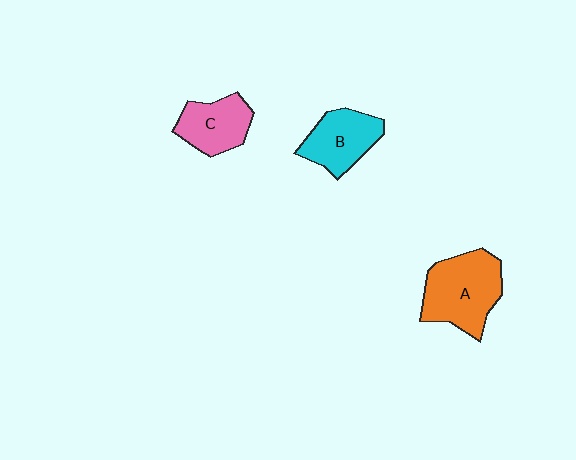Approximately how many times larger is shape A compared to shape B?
Approximately 1.4 times.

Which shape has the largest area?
Shape A (orange).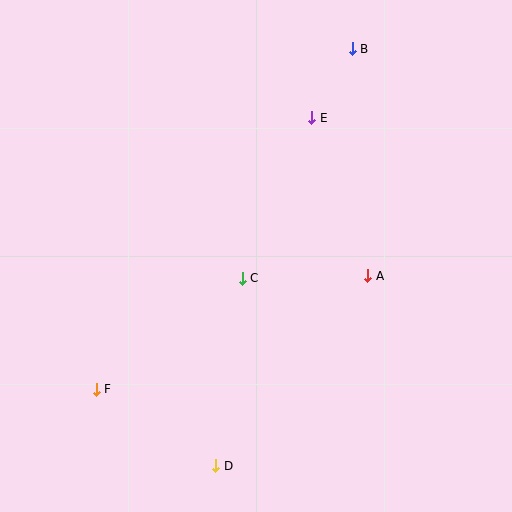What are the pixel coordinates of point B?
Point B is at (352, 49).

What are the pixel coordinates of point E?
Point E is at (312, 118).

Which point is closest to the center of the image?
Point C at (242, 278) is closest to the center.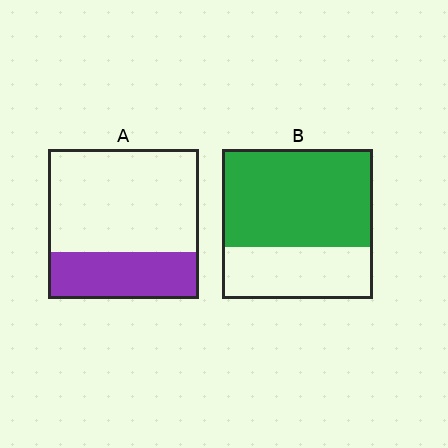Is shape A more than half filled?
No.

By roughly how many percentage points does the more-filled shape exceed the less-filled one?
By roughly 35 percentage points (B over A).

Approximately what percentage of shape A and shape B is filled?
A is approximately 30% and B is approximately 65%.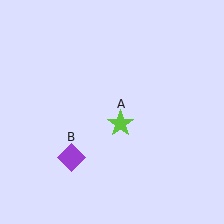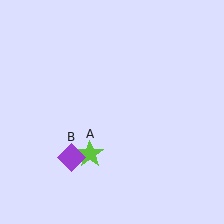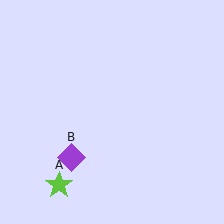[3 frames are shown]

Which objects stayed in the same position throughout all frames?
Purple diamond (object B) remained stationary.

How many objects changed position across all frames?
1 object changed position: lime star (object A).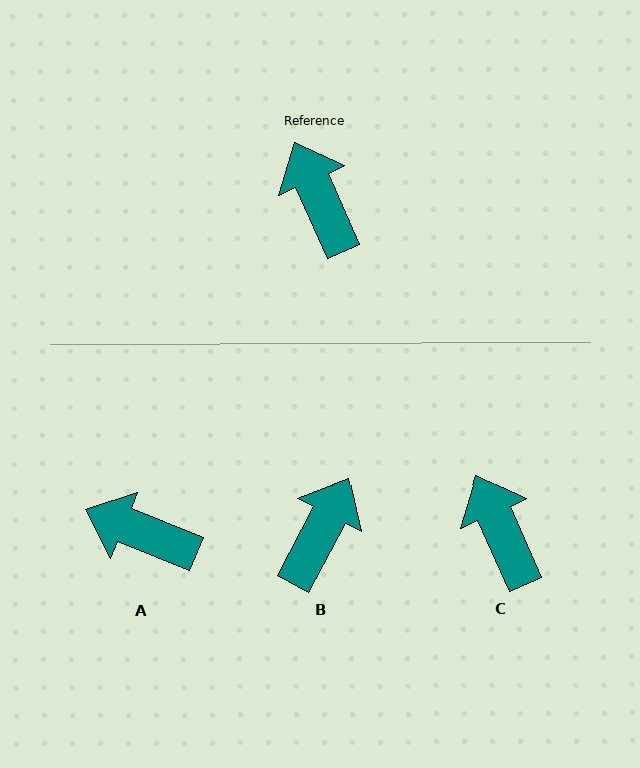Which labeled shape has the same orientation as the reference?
C.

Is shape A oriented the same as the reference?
No, it is off by about 44 degrees.